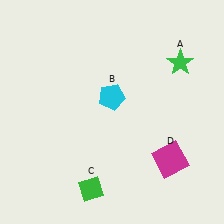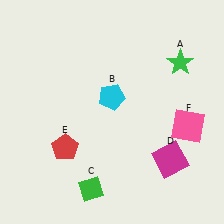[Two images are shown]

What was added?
A red pentagon (E), a pink square (F) were added in Image 2.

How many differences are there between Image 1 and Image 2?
There are 2 differences between the two images.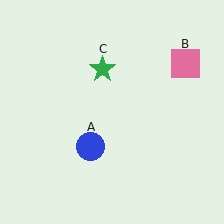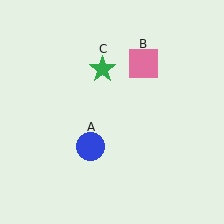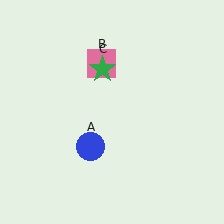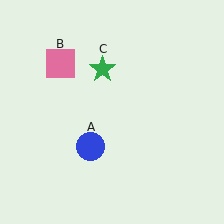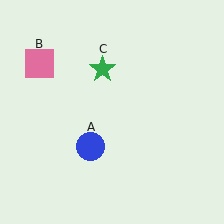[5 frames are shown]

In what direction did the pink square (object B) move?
The pink square (object B) moved left.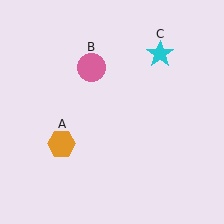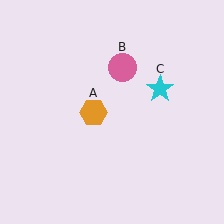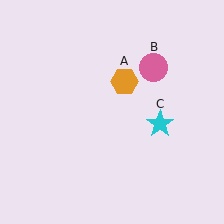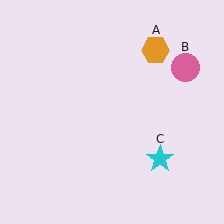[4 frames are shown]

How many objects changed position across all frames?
3 objects changed position: orange hexagon (object A), pink circle (object B), cyan star (object C).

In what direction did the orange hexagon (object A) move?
The orange hexagon (object A) moved up and to the right.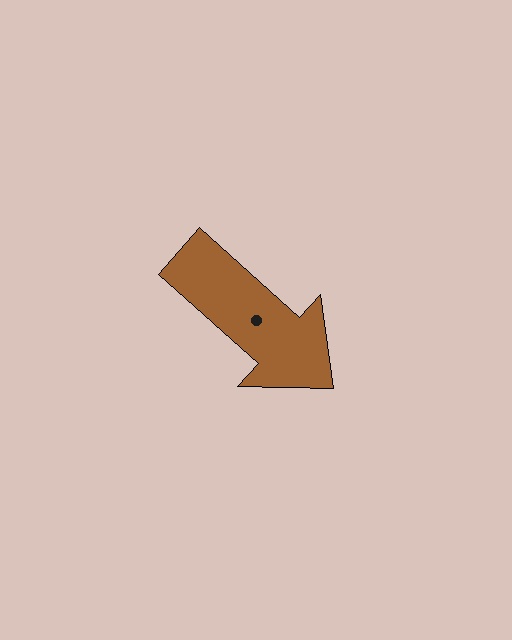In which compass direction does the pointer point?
Southeast.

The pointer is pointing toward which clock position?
Roughly 4 o'clock.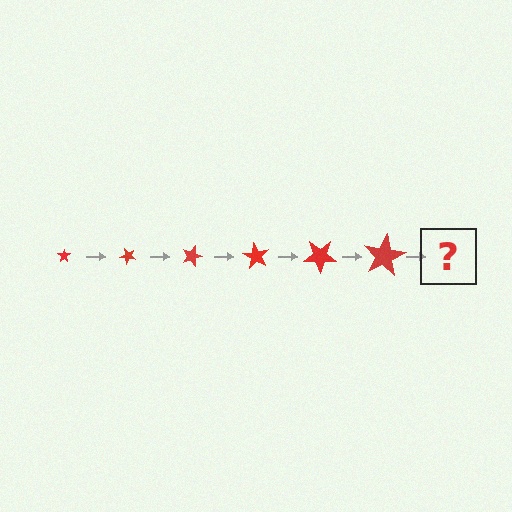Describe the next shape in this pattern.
It should be a star, larger than the previous one and rotated 270 degrees from the start.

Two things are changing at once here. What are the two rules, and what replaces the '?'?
The two rules are that the star grows larger each step and it rotates 45 degrees each step. The '?' should be a star, larger than the previous one and rotated 270 degrees from the start.